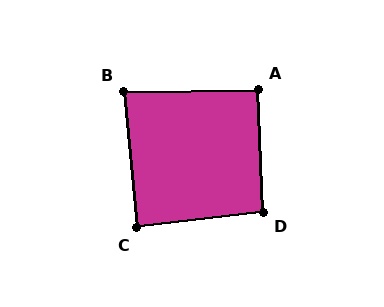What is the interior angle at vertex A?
Approximately 91 degrees (approximately right).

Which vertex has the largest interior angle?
D, at approximately 95 degrees.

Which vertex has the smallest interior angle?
B, at approximately 85 degrees.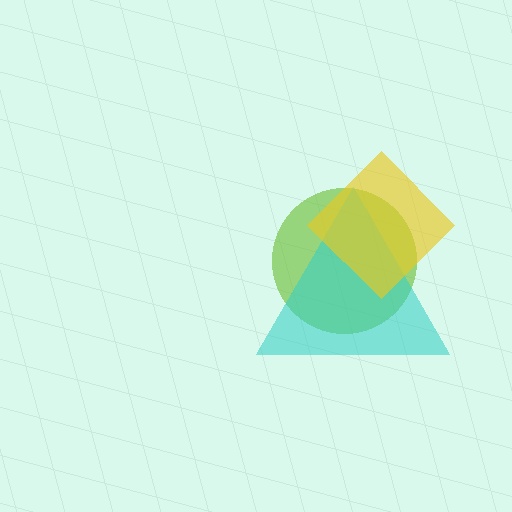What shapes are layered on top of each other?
The layered shapes are: a lime circle, a cyan triangle, a yellow diamond.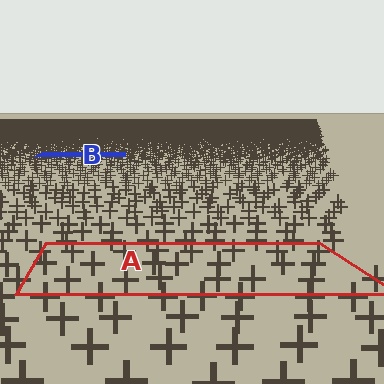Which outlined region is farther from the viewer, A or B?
Region B is farther from the viewer — the texture elements inside it appear smaller and more densely packed.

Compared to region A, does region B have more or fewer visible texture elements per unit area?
Region B has more texture elements per unit area — they are packed more densely because it is farther away.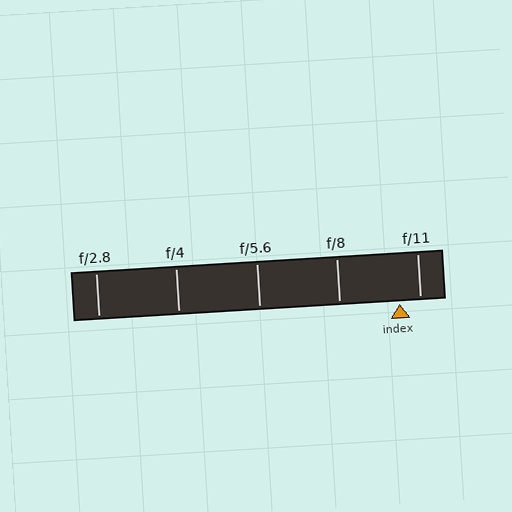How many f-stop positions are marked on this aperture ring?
There are 5 f-stop positions marked.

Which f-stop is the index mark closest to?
The index mark is closest to f/11.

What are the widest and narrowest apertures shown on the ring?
The widest aperture shown is f/2.8 and the narrowest is f/11.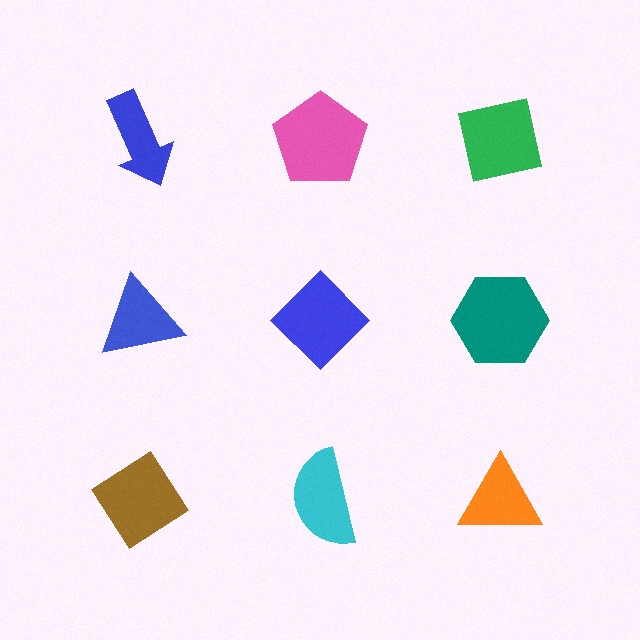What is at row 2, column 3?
A teal hexagon.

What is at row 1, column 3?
A green square.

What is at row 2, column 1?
A blue triangle.